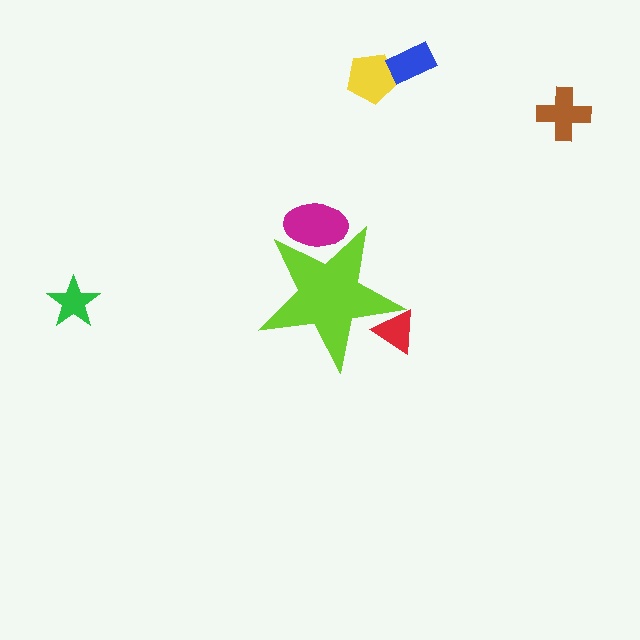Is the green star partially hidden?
No, the green star is fully visible.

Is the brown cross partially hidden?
No, the brown cross is fully visible.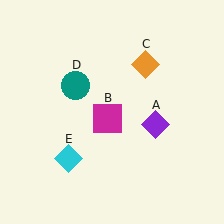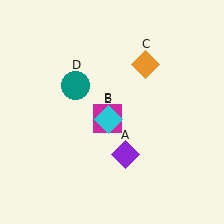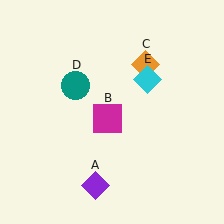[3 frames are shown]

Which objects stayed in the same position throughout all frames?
Magenta square (object B) and orange diamond (object C) and teal circle (object D) remained stationary.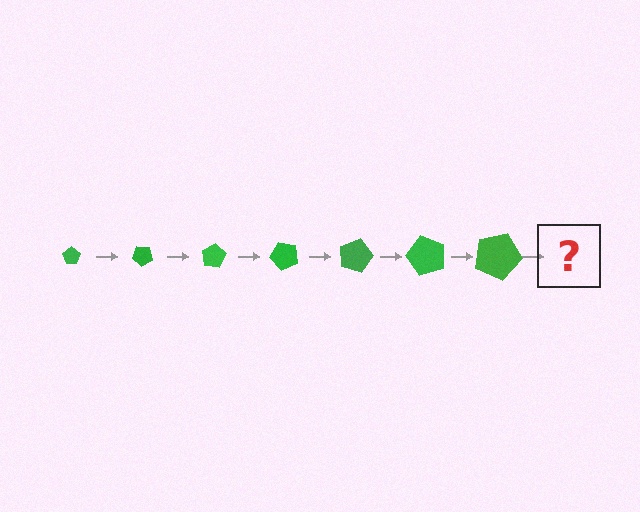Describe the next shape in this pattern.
It should be a pentagon, larger than the previous one and rotated 280 degrees from the start.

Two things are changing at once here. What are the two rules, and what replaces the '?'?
The two rules are that the pentagon grows larger each step and it rotates 40 degrees each step. The '?' should be a pentagon, larger than the previous one and rotated 280 degrees from the start.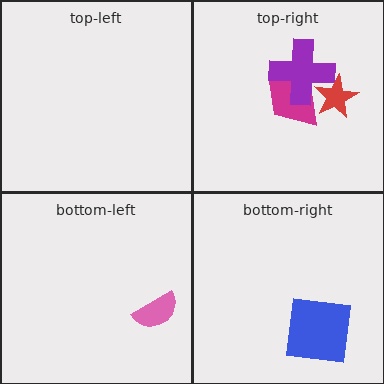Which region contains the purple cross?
The top-right region.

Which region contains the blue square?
The bottom-right region.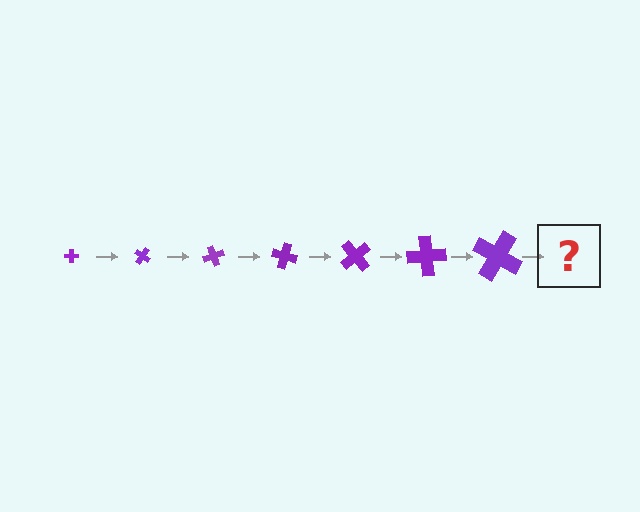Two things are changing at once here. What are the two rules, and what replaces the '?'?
The two rules are that the cross grows larger each step and it rotates 35 degrees each step. The '?' should be a cross, larger than the previous one and rotated 245 degrees from the start.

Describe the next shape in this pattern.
It should be a cross, larger than the previous one and rotated 245 degrees from the start.